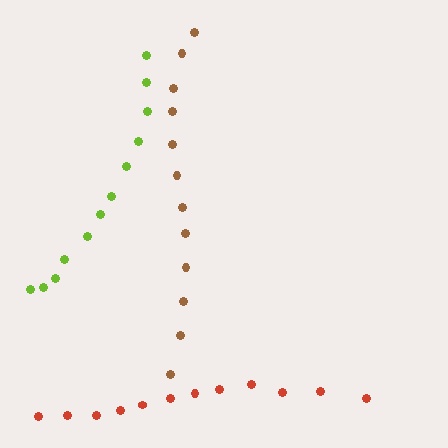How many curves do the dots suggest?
There are 3 distinct paths.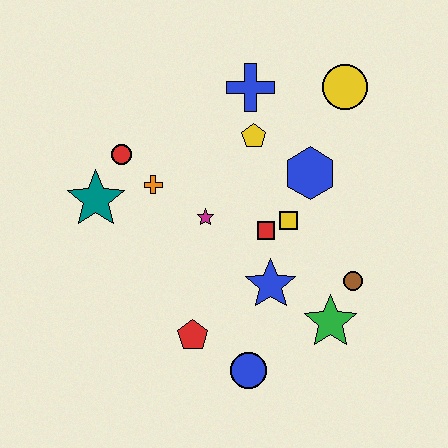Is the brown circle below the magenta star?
Yes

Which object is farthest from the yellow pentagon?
The blue circle is farthest from the yellow pentagon.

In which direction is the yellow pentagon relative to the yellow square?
The yellow pentagon is above the yellow square.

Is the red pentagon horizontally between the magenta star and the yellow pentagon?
No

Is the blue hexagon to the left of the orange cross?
No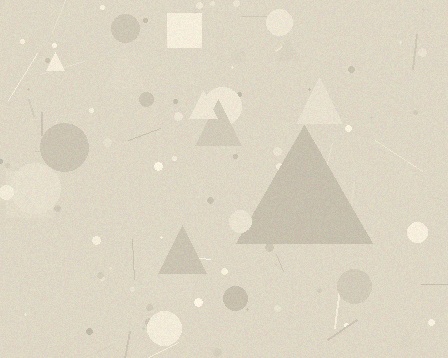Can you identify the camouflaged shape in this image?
The camouflaged shape is a triangle.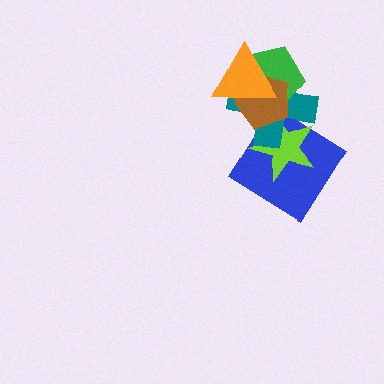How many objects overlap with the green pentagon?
3 objects overlap with the green pentagon.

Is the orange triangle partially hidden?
No, no other shape covers it.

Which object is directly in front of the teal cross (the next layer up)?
The green pentagon is directly in front of the teal cross.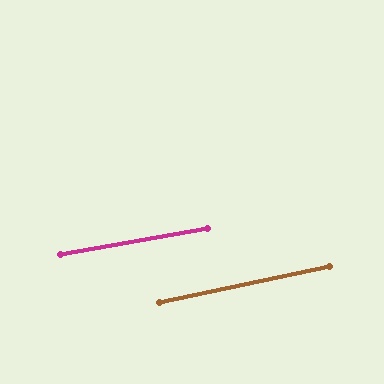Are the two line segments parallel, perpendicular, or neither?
Parallel — their directions differ by only 2.0°.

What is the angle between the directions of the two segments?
Approximately 2 degrees.